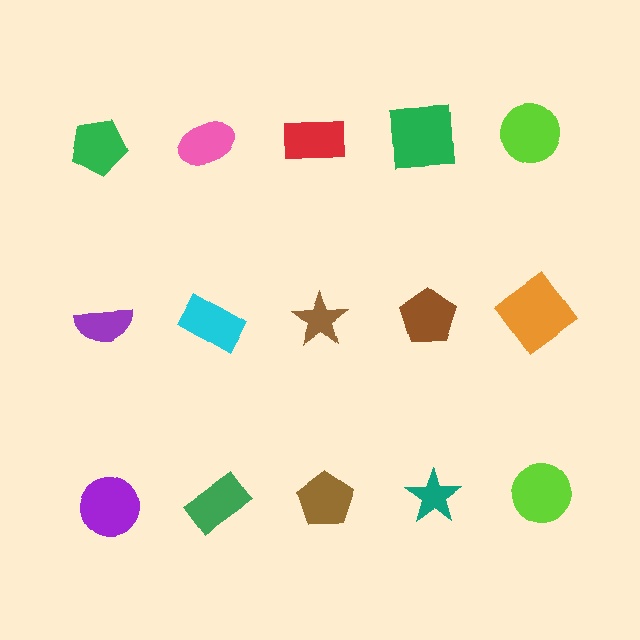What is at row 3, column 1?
A purple circle.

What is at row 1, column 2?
A pink ellipse.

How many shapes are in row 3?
5 shapes.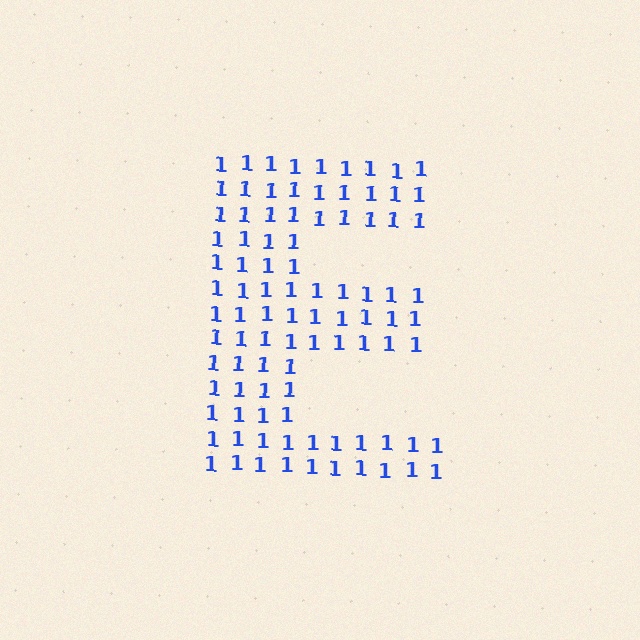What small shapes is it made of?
It is made of small digit 1's.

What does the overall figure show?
The overall figure shows the letter E.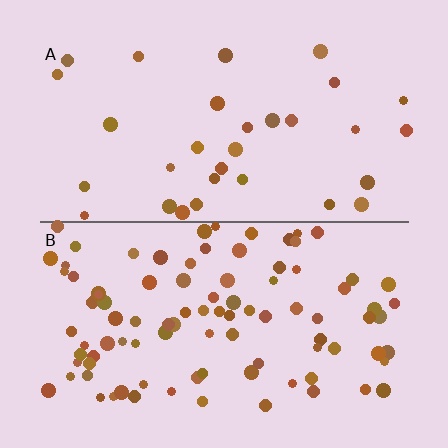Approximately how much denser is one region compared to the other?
Approximately 3.0× — region B over region A.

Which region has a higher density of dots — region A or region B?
B (the bottom).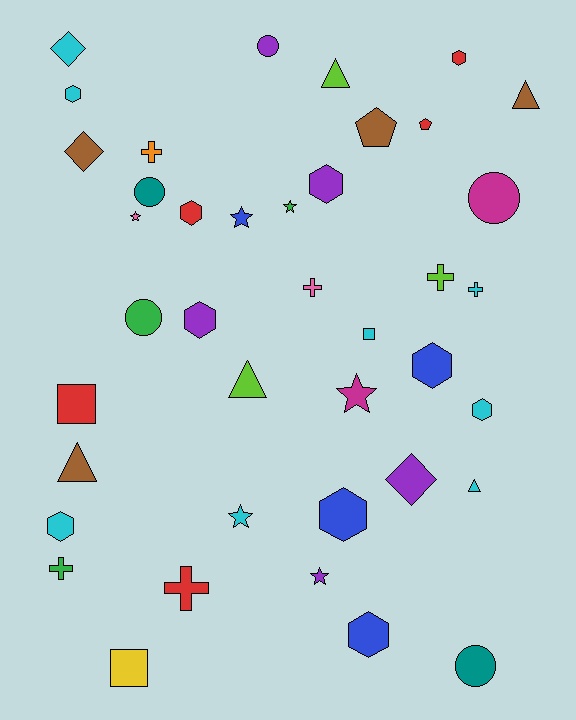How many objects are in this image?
There are 40 objects.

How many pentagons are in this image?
There are 2 pentagons.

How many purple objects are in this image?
There are 5 purple objects.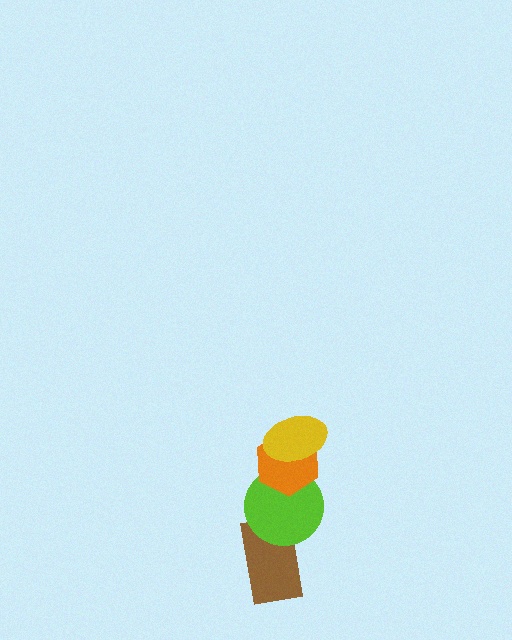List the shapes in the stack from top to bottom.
From top to bottom: the yellow ellipse, the orange hexagon, the lime circle, the brown rectangle.